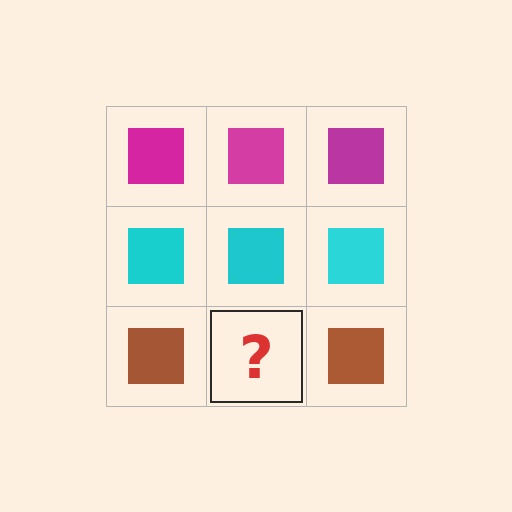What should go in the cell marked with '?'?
The missing cell should contain a brown square.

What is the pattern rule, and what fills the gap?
The rule is that each row has a consistent color. The gap should be filled with a brown square.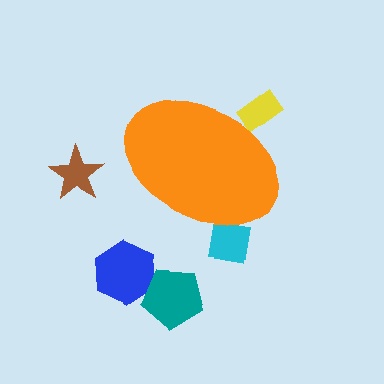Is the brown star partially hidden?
No, the brown star is fully visible.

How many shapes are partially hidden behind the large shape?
2 shapes are partially hidden.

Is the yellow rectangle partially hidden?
Yes, the yellow rectangle is partially hidden behind the orange ellipse.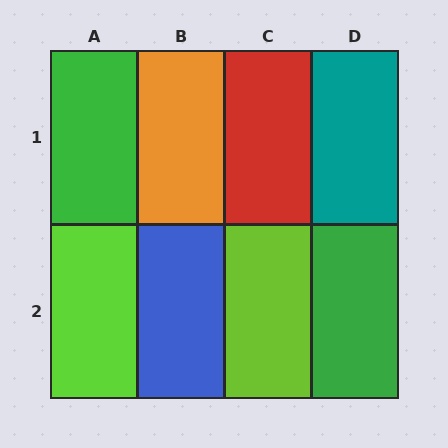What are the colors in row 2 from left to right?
Lime, blue, lime, green.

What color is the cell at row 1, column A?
Green.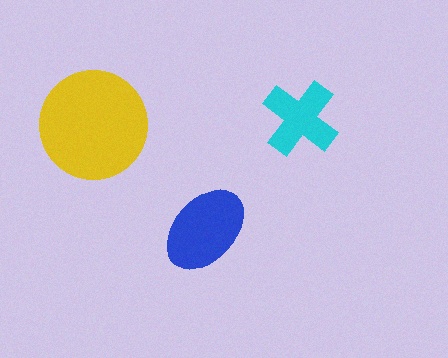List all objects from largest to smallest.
The yellow circle, the blue ellipse, the cyan cross.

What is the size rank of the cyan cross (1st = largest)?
3rd.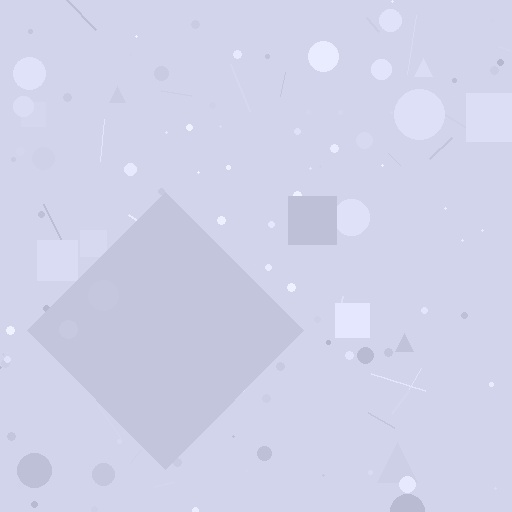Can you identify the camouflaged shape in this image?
The camouflaged shape is a diamond.